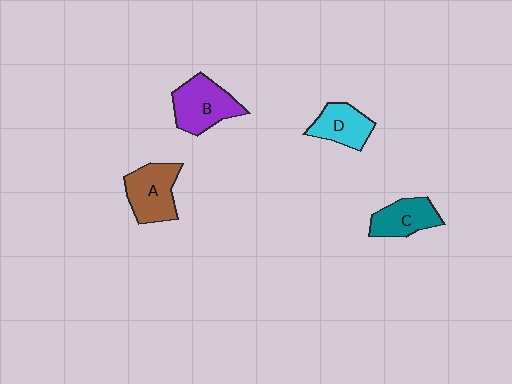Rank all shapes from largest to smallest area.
From largest to smallest: B (purple), A (brown), C (teal), D (cyan).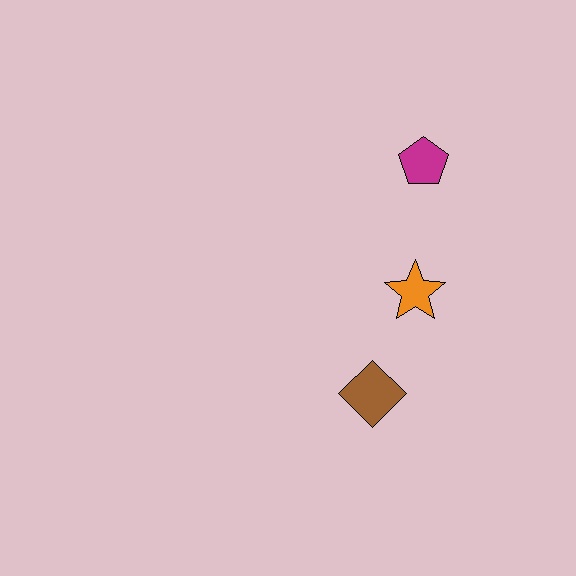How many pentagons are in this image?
There is 1 pentagon.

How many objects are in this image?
There are 3 objects.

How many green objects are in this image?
There are no green objects.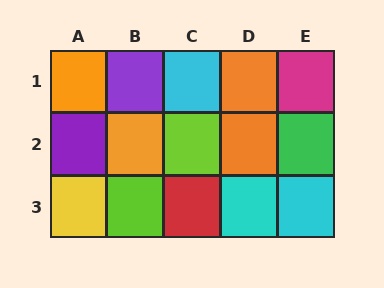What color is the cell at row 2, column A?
Purple.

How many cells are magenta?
1 cell is magenta.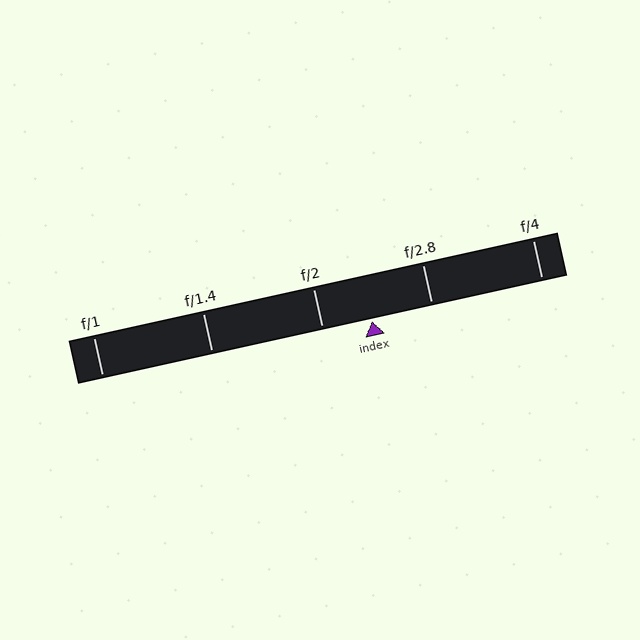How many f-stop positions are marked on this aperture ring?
There are 5 f-stop positions marked.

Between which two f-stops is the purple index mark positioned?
The index mark is between f/2 and f/2.8.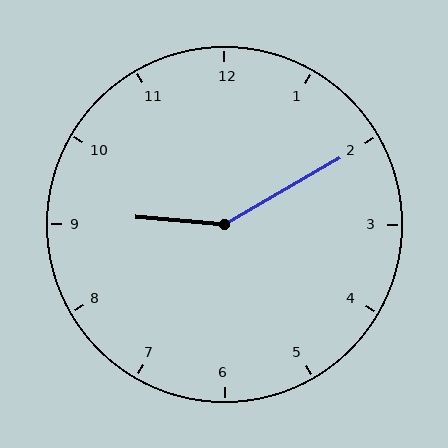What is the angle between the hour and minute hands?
Approximately 145 degrees.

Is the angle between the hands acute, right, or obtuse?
It is obtuse.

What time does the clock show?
9:10.